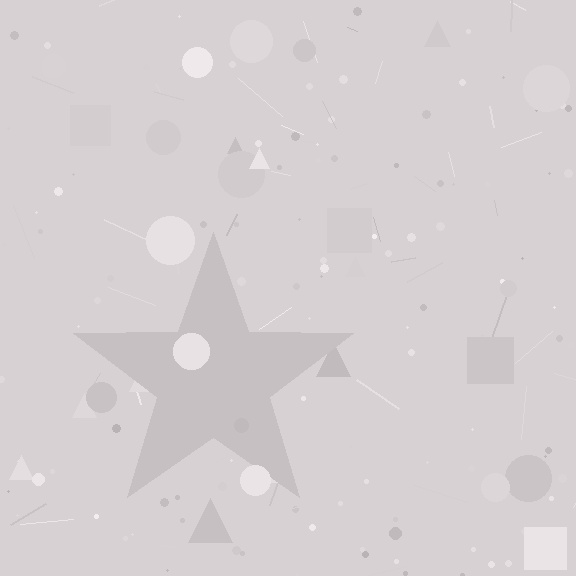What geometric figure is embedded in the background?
A star is embedded in the background.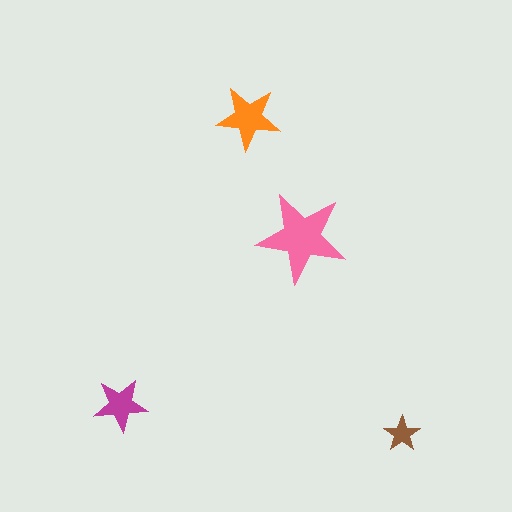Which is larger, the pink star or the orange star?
The pink one.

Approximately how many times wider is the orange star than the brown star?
About 1.5 times wider.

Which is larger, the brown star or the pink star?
The pink one.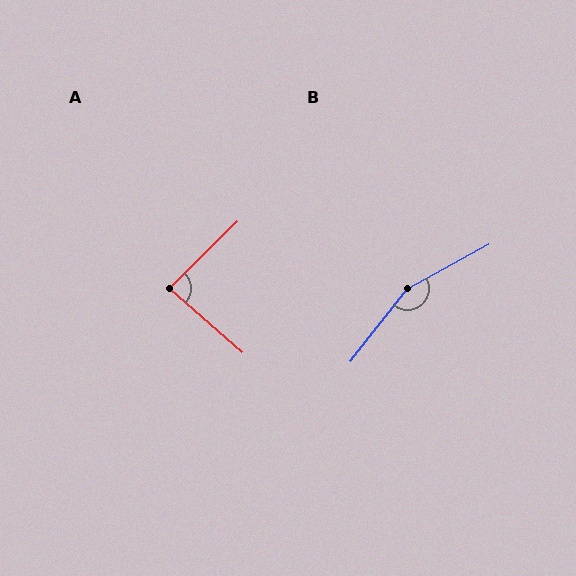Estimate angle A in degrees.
Approximately 86 degrees.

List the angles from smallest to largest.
A (86°), B (157°).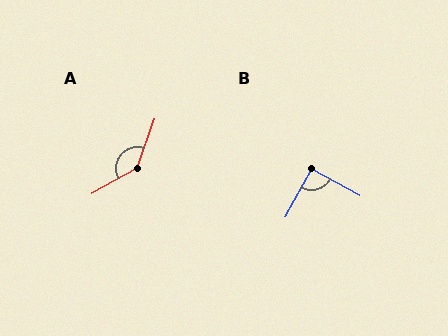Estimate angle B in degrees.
Approximately 91 degrees.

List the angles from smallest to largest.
B (91°), A (138°).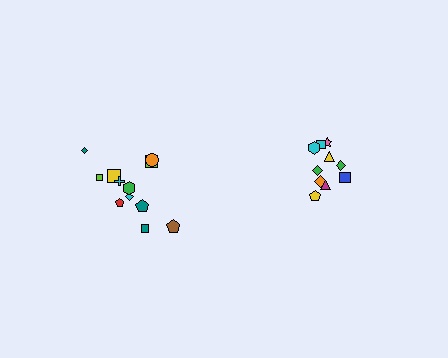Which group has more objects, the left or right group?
The left group.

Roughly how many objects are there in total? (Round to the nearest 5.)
Roughly 20 objects in total.